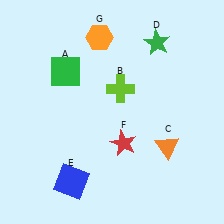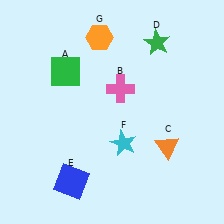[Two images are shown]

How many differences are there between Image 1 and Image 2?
There are 2 differences between the two images.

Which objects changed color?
B changed from lime to pink. F changed from red to cyan.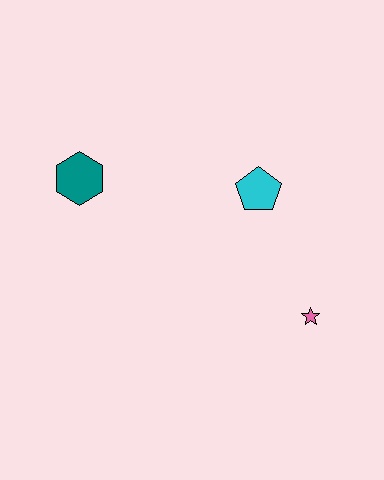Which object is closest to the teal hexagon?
The cyan pentagon is closest to the teal hexagon.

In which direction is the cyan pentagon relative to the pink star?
The cyan pentagon is above the pink star.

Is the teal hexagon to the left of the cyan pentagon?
Yes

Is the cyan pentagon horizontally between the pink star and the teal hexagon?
Yes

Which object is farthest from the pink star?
The teal hexagon is farthest from the pink star.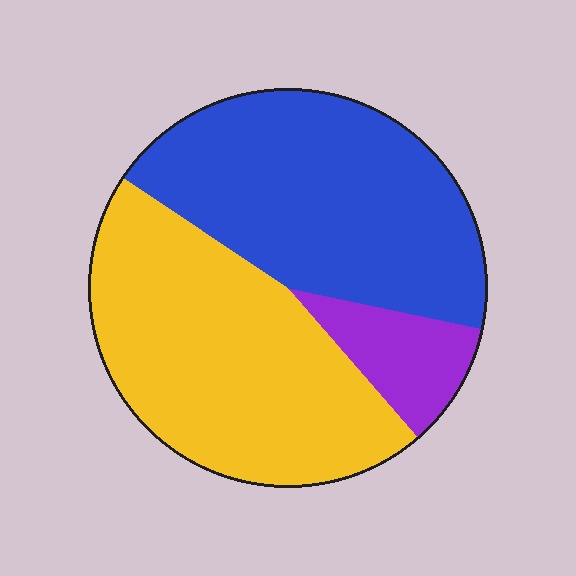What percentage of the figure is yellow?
Yellow covers 46% of the figure.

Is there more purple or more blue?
Blue.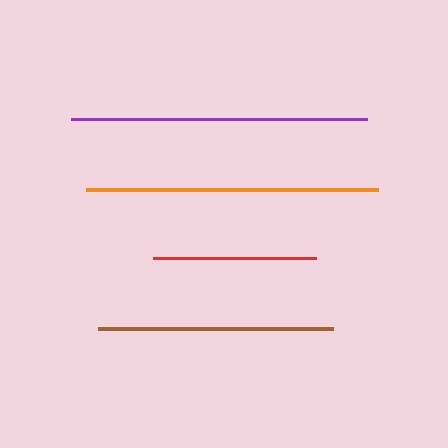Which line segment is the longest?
The purple line is the longest at approximately 296 pixels.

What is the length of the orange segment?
The orange segment is approximately 292 pixels long.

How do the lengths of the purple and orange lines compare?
The purple and orange lines are approximately the same length.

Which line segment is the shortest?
The red line is the shortest at approximately 163 pixels.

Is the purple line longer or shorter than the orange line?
The purple line is longer than the orange line.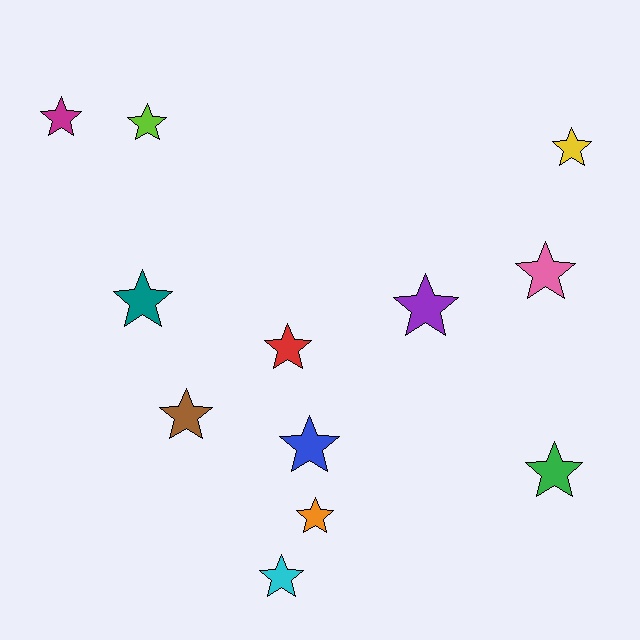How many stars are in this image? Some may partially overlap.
There are 12 stars.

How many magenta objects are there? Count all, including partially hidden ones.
There is 1 magenta object.